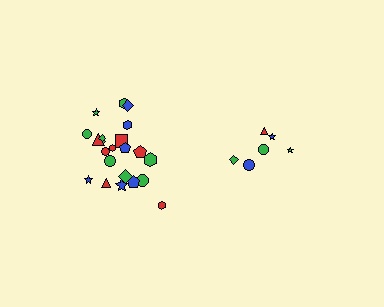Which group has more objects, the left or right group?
The left group.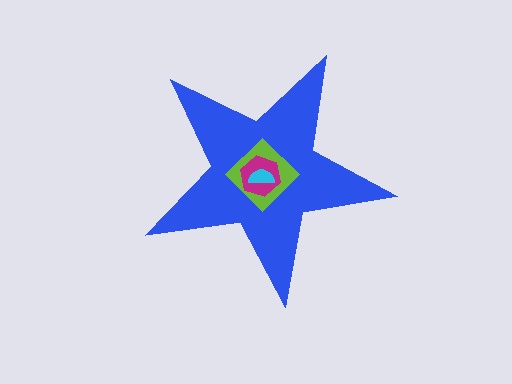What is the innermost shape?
The cyan semicircle.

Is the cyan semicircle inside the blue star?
Yes.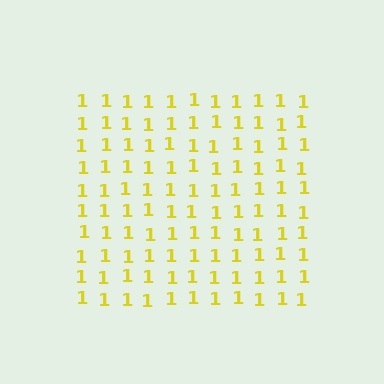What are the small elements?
The small elements are digit 1's.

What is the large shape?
The large shape is a square.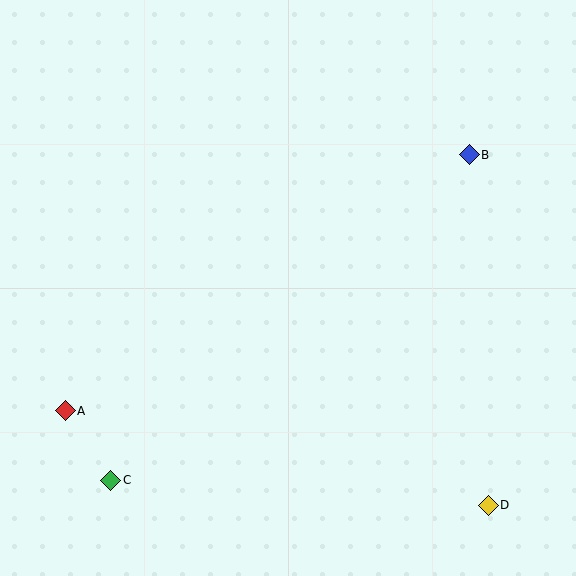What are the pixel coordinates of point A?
Point A is at (65, 411).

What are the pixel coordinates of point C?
Point C is at (111, 480).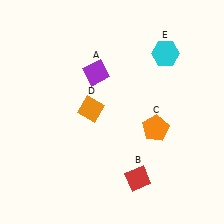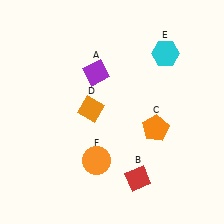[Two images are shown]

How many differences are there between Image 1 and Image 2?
There is 1 difference between the two images.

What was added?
An orange circle (F) was added in Image 2.